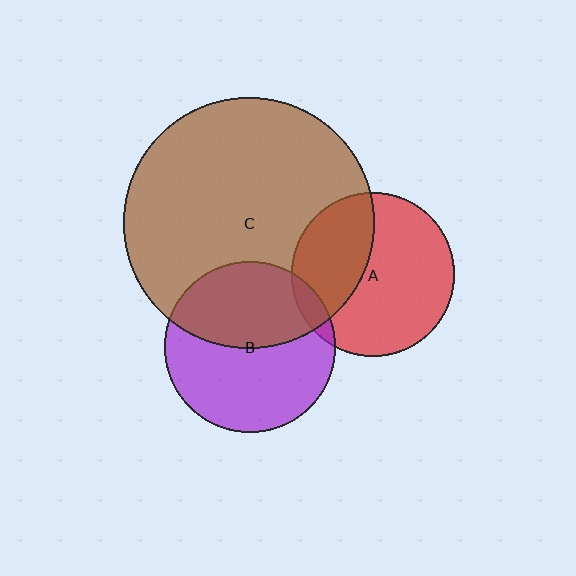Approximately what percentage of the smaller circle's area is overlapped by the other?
Approximately 35%.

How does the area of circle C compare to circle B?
Approximately 2.2 times.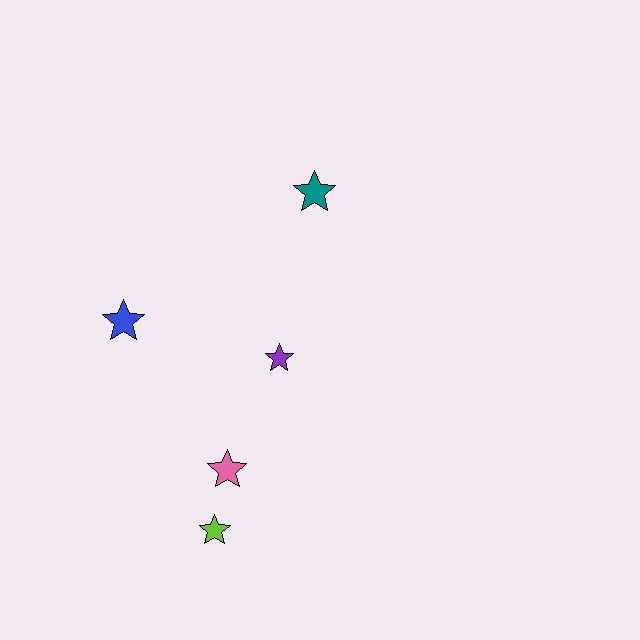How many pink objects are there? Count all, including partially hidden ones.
There is 1 pink object.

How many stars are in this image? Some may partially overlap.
There are 5 stars.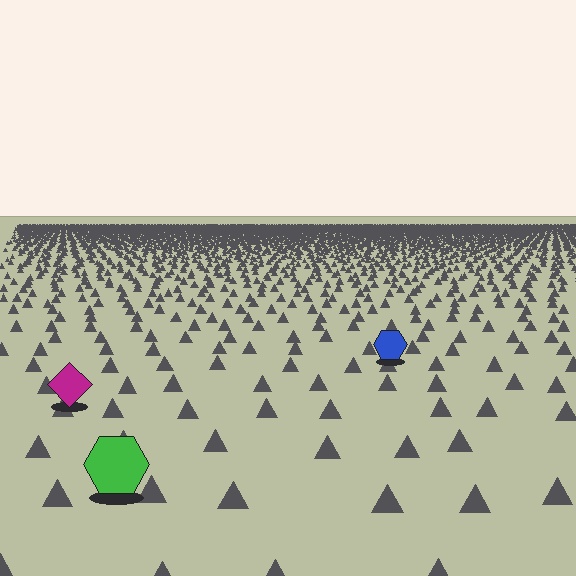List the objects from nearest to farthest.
From nearest to farthest: the green hexagon, the magenta diamond, the blue hexagon.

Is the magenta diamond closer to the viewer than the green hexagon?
No. The green hexagon is closer — you can tell from the texture gradient: the ground texture is coarser near it.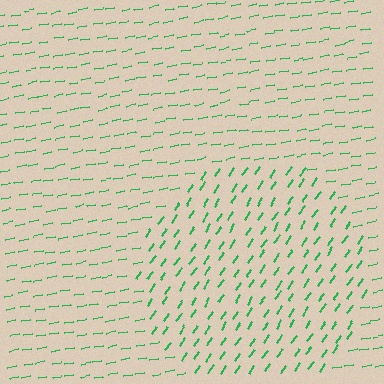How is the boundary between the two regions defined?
The boundary is defined purely by a change in line orientation (approximately 45 degrees difference). All lines are the same color and thickness.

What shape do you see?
I see a circle.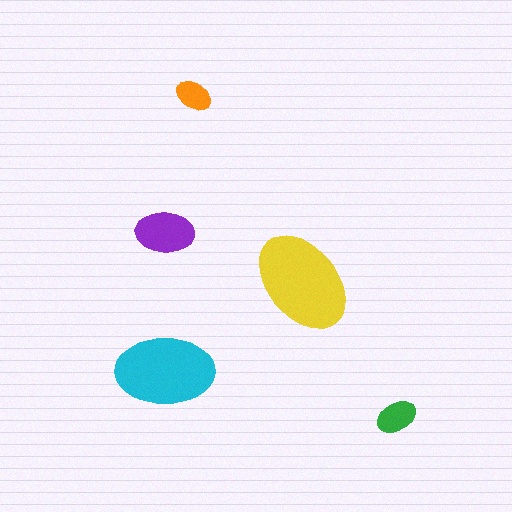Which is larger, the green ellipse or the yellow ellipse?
The yellow one.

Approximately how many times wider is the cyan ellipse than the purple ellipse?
About 1.5 times wider.